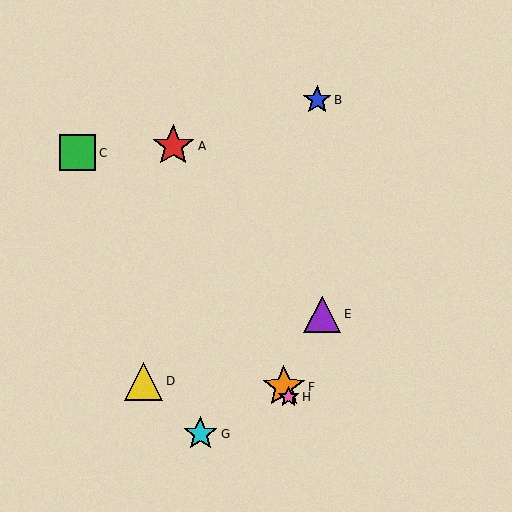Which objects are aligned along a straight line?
Objects A, F, H are aligned along a straight line.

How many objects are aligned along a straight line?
3 objects (A, F, H) are aligned along a straight line.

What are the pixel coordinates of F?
Object F is at (284, 387).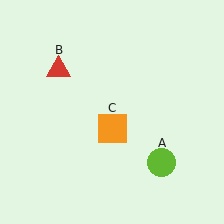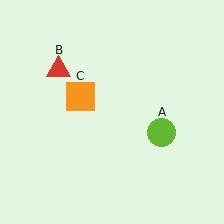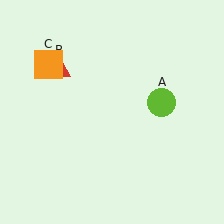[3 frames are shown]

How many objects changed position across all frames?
2 objects changed position: lime circle (object A), orange square (object C).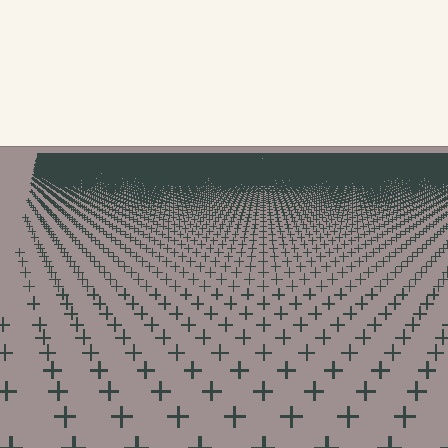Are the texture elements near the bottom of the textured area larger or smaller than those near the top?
Larger. Near the bottom, elements are closer to the viewer and appear at a bigger on-screen size.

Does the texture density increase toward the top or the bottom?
Density increases toward the top.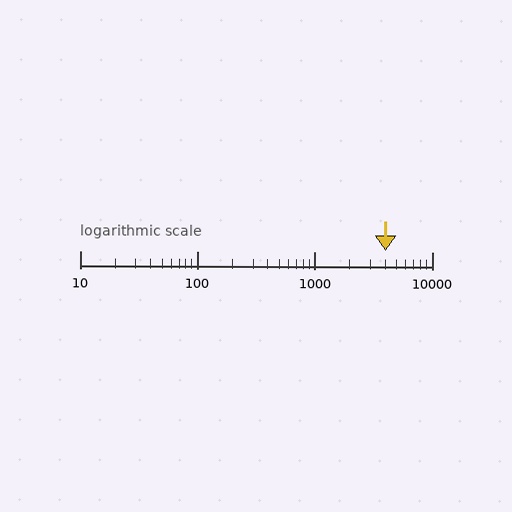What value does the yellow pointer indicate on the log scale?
The pointer indicates approximately 4000.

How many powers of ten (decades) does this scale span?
The scale spans 3 decades, from 10 to 10000.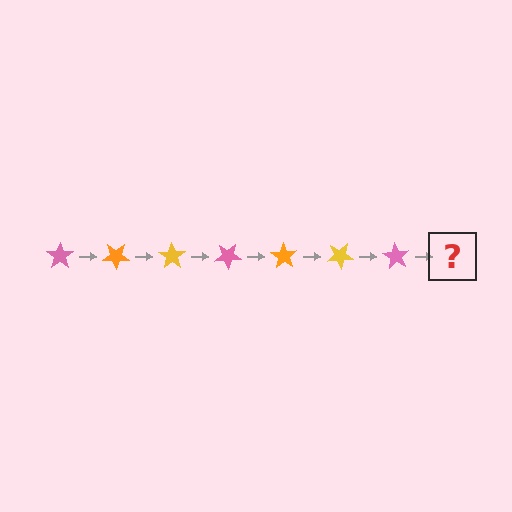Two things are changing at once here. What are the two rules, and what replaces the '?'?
The two rules are that it rotates 35 degrees each step and the color cycles through pink, orange, and yellow. The '?' should be an orange star, rotated 245 degrees from the start.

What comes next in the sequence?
The next element should be an orange star, rotated 245 degrees from the start.